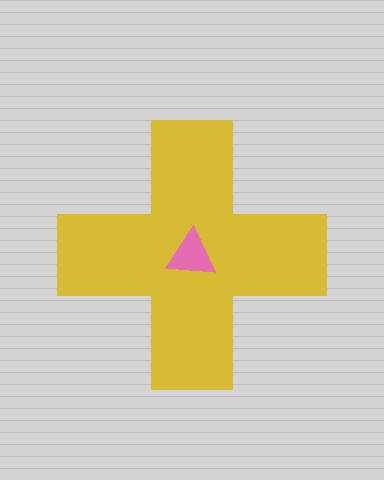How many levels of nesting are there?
2.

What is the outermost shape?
The yellow cross.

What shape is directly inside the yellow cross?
The pink triangle.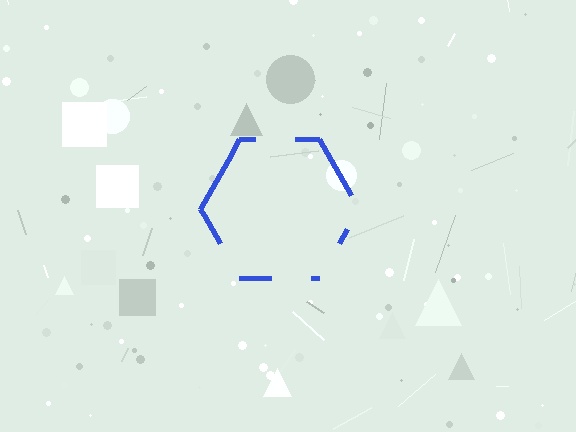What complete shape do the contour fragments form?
The contour fragments form a hexagon.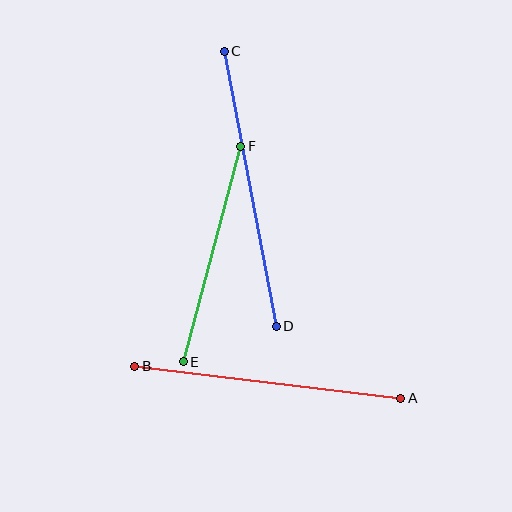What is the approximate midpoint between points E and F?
The midpoint is at approximately (212, 254) pixels.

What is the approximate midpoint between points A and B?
The midpoint is at approximately (268, 382) pixels.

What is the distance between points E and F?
The distance is approximately 223 pixels.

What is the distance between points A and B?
The distance is approximately 268 pixels.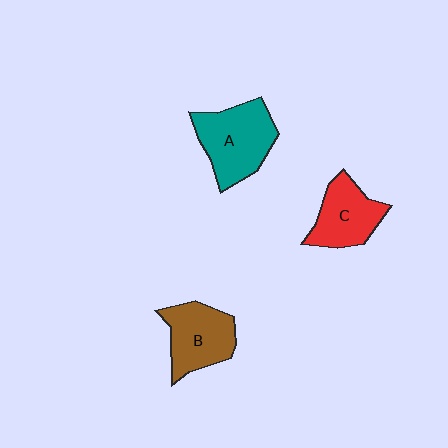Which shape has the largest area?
Shape A (teal).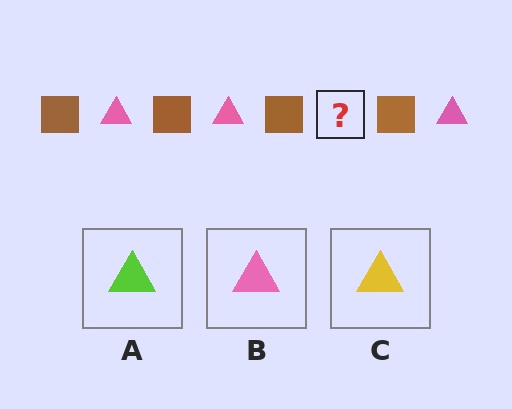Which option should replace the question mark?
Option B.